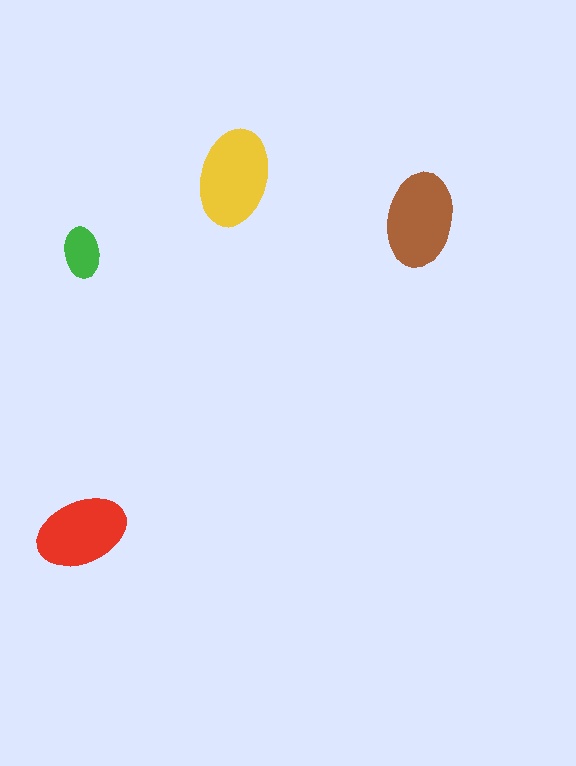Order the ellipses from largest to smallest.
the yellow one, the brown one, the red one, the green one.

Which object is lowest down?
The red ellipse is bottommost.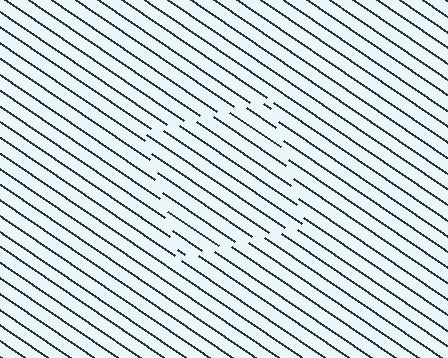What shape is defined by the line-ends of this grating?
An illusory square. The interior of the shape contains the same grating, shifted by half a period — the contour is defined by the phase discontinuity where line-ends from the inner and outer gratings abut.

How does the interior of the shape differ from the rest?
The interior of the shape contains the same grating, shifted by half a period — the contour is defined by the phase discontinuity where line-ends from the inner and outer gratings abut.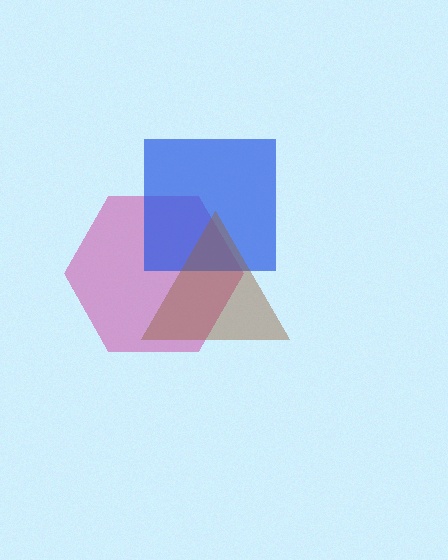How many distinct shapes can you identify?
There are 3 distinct shapes: a magenta hexagon, a blue square, a brown triangle.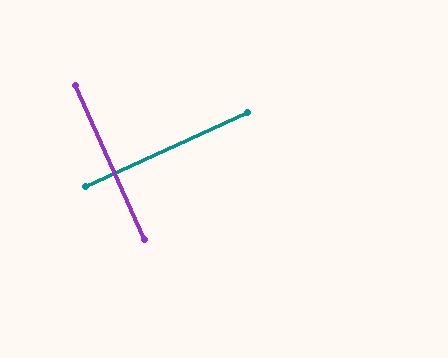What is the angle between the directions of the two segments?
Approximately 89 degrees.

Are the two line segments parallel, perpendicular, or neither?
Perpendicular — they meet at approximately 89°.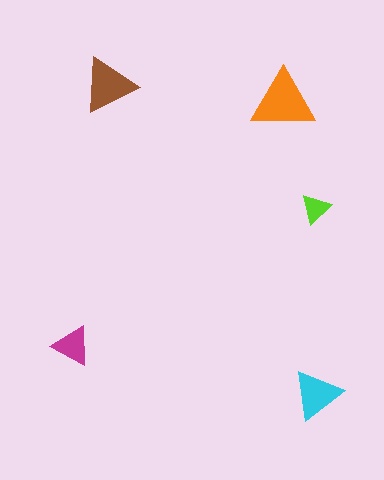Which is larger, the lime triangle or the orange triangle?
The orange one.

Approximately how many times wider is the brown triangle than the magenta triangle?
About 1.5 times wider.